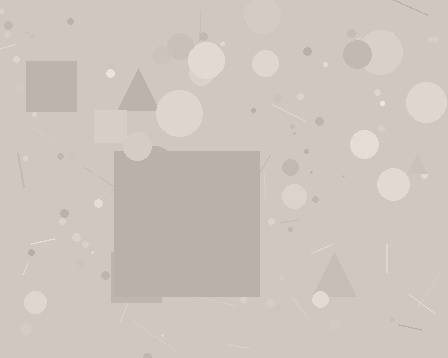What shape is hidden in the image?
A square is hidden in the image.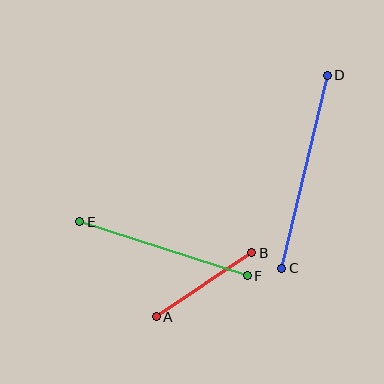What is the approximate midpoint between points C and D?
The midpoint is at approximately (305, 172) pixels.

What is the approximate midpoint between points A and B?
The midpoint is at approximately (204, 285) pixels.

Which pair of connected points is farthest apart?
Points C and D are farthest apart.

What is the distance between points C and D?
The distance is approximately 198 pixels.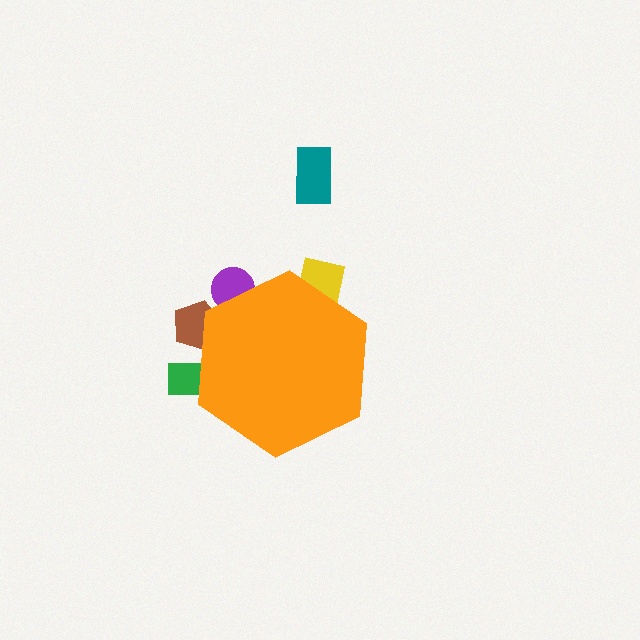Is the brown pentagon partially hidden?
Yes, the brown pentagon is partially hidden behind the orange hexagon.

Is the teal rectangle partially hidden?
No, the teal rectangle is fully visible.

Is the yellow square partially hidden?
Yes, the yellow square is partially hidden behind the orange hexagon.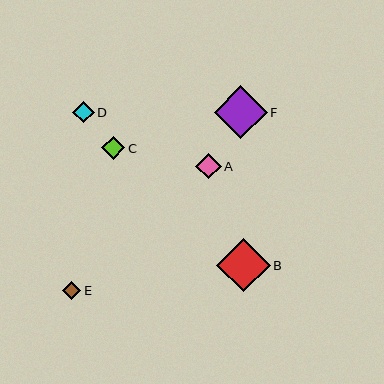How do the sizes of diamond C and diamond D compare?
Diamond C and diamond D are approximately the same size.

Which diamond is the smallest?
Diamond E is the smallest with a size of approximately 18 pixels.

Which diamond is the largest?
Diamond B is the largest with a size of approximately 53 pixels.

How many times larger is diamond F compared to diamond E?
Diamond F is approximately 3.0 times the size of diamond E.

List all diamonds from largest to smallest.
From largest to smallest: B, F, A, C, D, E.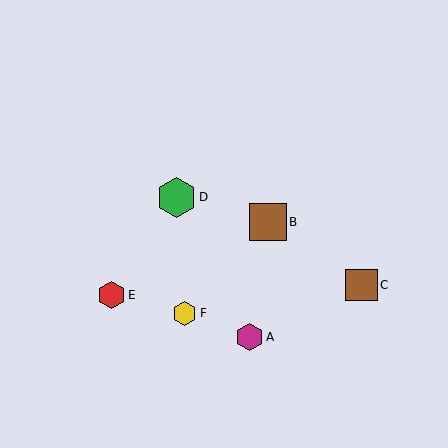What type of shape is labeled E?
Shape E is a red hexagon.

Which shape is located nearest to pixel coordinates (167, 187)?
The green hexagon (labeled D) at (176, 197) is nearest to that location.